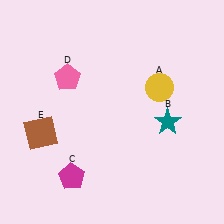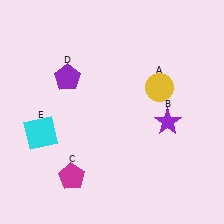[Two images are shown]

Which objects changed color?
B changed from teal to purple. D changed from pink to purple. E changed from brown to cyan.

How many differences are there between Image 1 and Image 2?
There are 3 differences between the two images.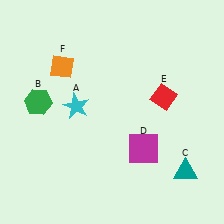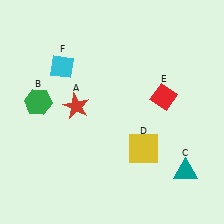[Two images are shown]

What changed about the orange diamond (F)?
In Image 1, F is orange. In Image 2, it changed to cyan.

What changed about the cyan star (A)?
In Image 1, A is cyan. In Image 2, it changed to red.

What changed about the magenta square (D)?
In Image 1, D is magenta. In Image 2, it changed to yellow.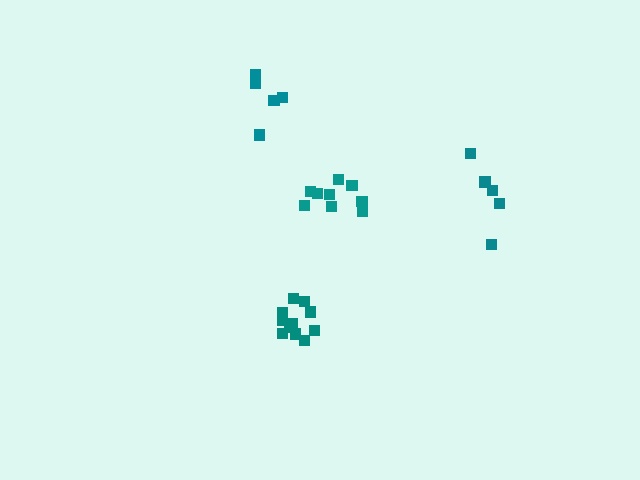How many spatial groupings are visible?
There are 4 spatial groupings.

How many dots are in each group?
Group 1: 11 dots, Group 2: 9 dots, Group 3: 5 dots, Group 4: 5 dots (30 total).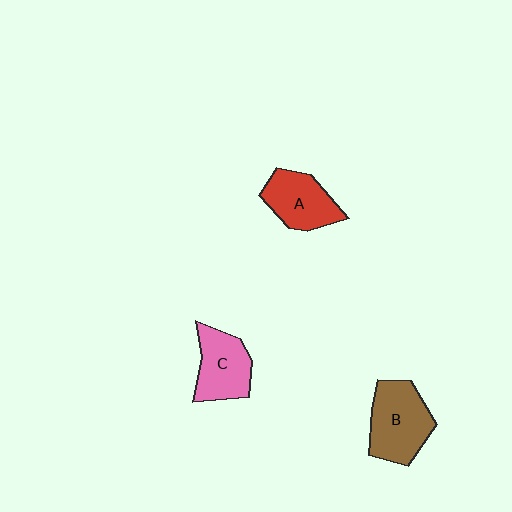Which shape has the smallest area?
Shape A (red).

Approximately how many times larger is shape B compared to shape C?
Approximately 1.2 times.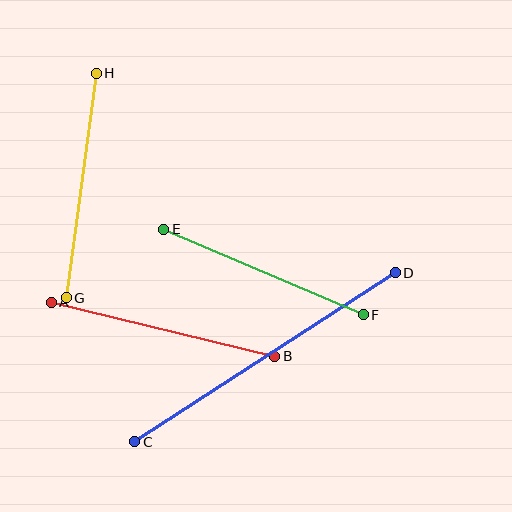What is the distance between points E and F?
The distance is approximately 217 pixels.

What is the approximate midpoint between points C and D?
The midpoint is at approximately (265, 357) pixels.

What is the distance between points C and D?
The distance is approximately 310 pixels.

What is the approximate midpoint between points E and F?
The midpoint is at approximately (264, 272) pixels.